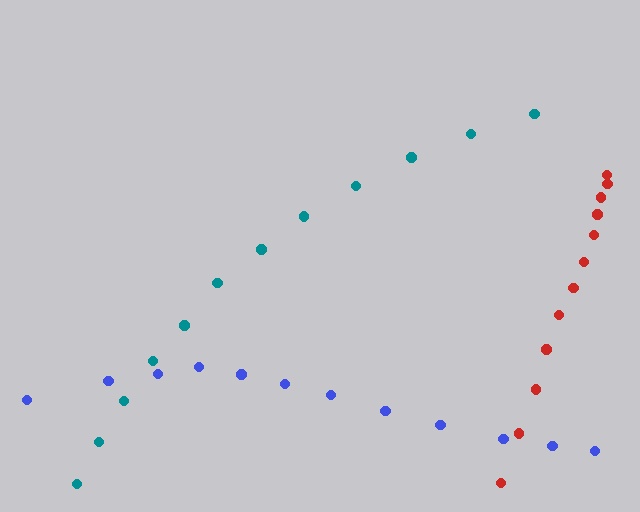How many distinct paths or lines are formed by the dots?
There are 3 distinct paths.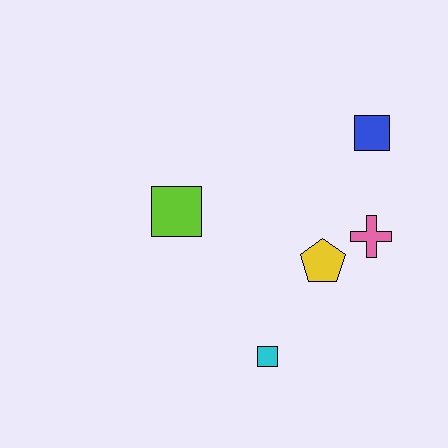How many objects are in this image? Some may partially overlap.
There are 5 objects.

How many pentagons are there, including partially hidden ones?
There is 1 pentagon.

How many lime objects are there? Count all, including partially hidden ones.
There is 1 lime object.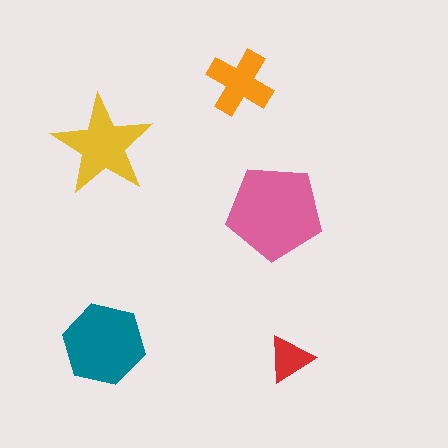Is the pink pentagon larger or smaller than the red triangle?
Larger.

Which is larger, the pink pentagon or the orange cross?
The pink pentagon.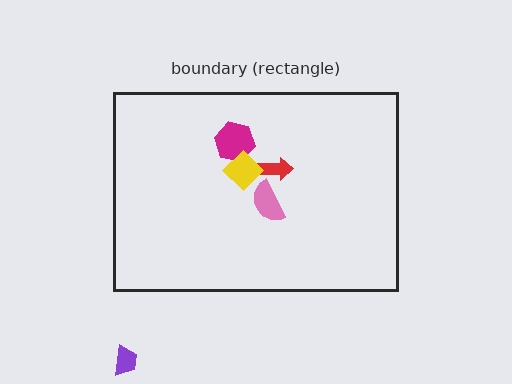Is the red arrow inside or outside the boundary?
Inside.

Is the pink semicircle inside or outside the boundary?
Inside.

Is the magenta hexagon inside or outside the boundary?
Inside.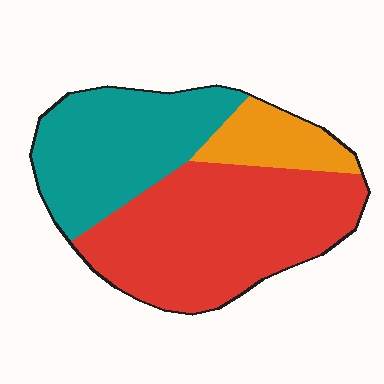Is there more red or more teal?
Red.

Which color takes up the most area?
Red, at roughly 50%.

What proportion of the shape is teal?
Teal takes up about one third (1/3) of the shape.